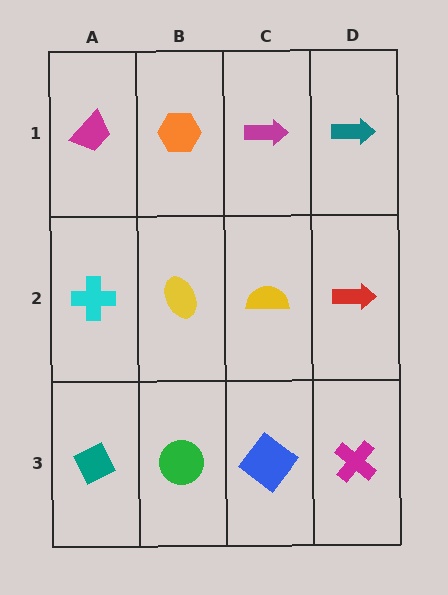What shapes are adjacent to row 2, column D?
A teal arrow (row 1, column D), a magenta cross (row 3, column D), a yellow semicircle (row 2, column C).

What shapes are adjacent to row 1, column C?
A yellow semicircle (row 2, column C), an orange hexagon (row 1, column B), a teal arrow (row 1, column D).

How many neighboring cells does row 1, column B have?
3.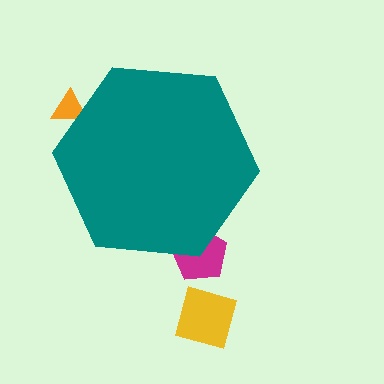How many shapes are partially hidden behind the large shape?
2 shapes are partially hidden.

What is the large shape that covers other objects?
A teal hexagon.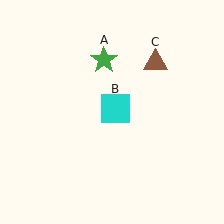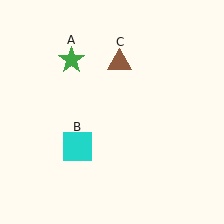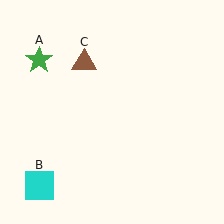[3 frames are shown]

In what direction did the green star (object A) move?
The green star (object A) moved left.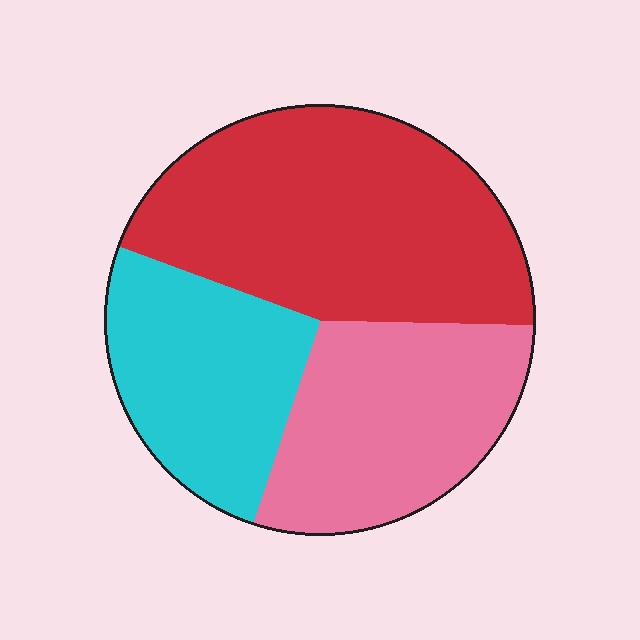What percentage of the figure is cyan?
Cyan takes up about one quarter (1/4) of the figure.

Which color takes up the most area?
Red, at roughly 45%.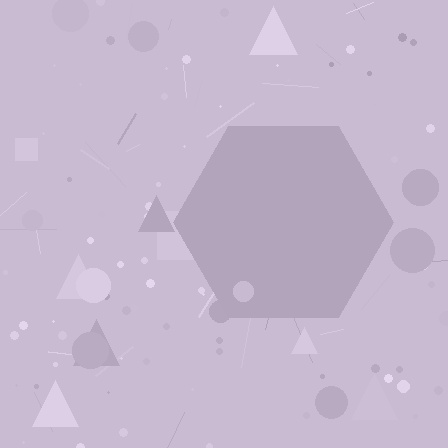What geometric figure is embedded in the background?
A hexagon is embedded in the background.